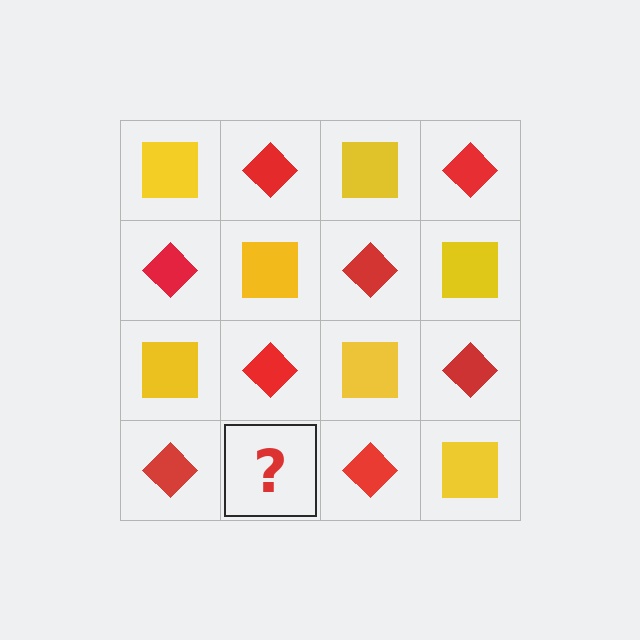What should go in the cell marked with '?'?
The missing cell should contain a yellow square.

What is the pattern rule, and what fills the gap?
The rule is that it alternates yellow square and red diamond in a checkerboard pattern. The gap should be filled with a yellow square.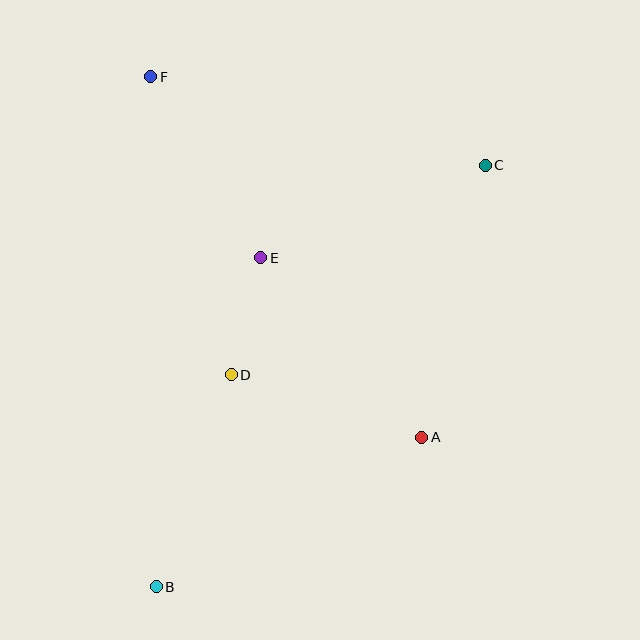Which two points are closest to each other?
Points D and E are closest to each other.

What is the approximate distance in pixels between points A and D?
The distance between A and D is approximately 200 pixels.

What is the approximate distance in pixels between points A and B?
The distance between A and B is approximately 305 pixels.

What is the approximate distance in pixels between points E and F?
The distance between E and F is approximately 212 pixels.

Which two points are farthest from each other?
Points B and C are farthest from each other.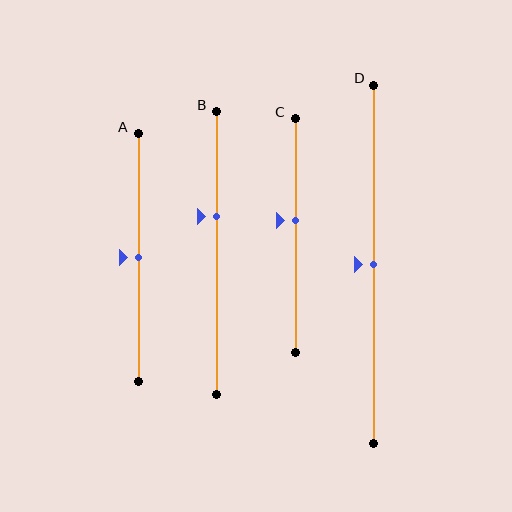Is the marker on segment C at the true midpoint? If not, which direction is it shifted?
No, the marker on segment C is shifted upward by about 7% of the segment length.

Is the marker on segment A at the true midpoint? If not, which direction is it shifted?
Yes, the marker on segment A is at the true midpoint.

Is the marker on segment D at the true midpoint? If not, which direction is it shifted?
Yes, the marker on segment D is at the true midpoint.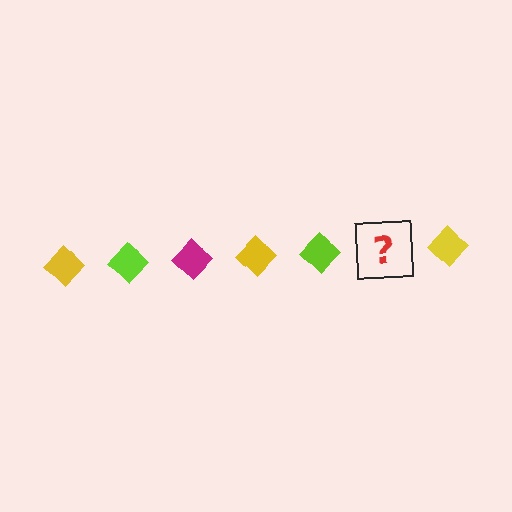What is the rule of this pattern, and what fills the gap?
The rule is that the pattern cycles through yellow, lime, magenta diamonds. The gap should be filled with a magenta diamond.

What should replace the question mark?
The question mark should be replaced with a magenta diamond.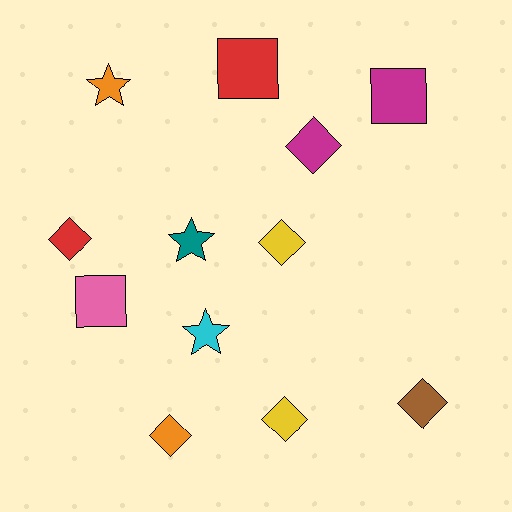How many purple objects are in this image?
There are no purple objects.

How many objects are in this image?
There are 12 objects.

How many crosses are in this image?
There are no crosses.